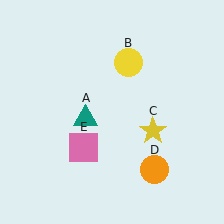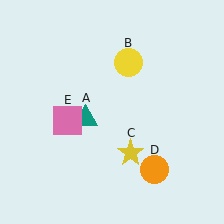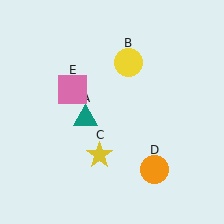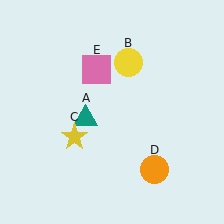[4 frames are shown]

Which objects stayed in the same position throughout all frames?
Teal triangle (object A) and yellow circle (object B) and orange circle (object D) remained stationary.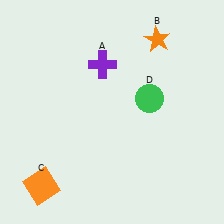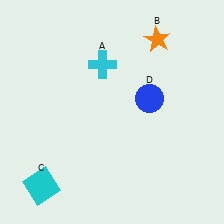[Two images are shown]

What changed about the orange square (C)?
In Image 1, C is orange. In Image 2, it changed to cyan.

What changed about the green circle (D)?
In Image 1, D is green. In Image 2, it changed to blue.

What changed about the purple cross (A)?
In Image 1, A is purple. In Image 2, it changed to cyan.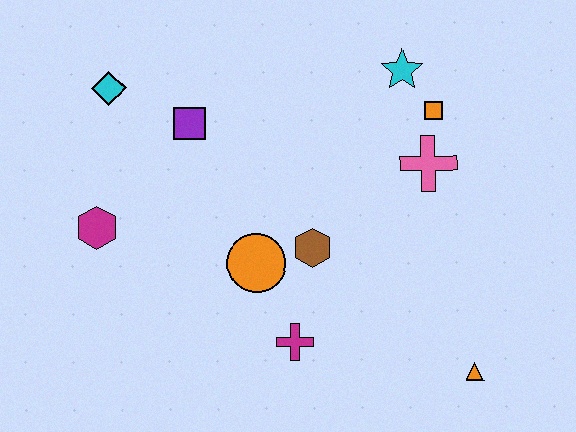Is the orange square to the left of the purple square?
No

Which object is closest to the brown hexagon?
The orange circle is closest to the brown hexagon.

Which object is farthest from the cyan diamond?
The orange triangle is farthest from the cyan diamond.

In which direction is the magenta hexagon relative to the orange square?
The magenta hexagon is to the left of the orange square.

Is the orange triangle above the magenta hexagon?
No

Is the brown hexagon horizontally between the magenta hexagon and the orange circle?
No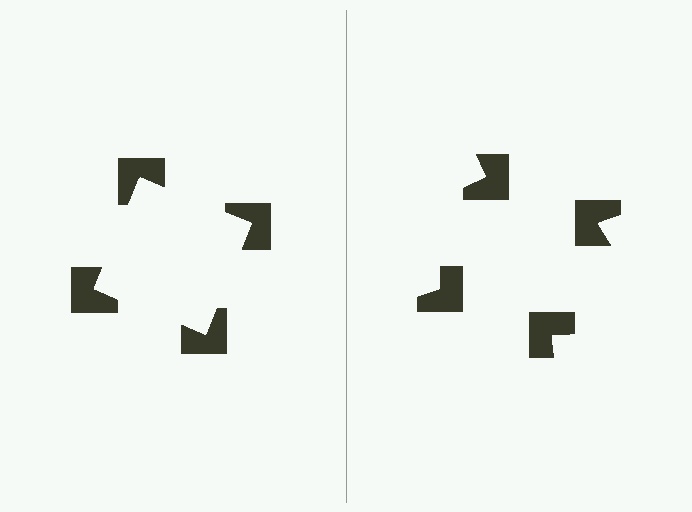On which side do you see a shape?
An illusory square appears on the left side. On the right side the wedge cuts are rotated, so no coherent shape forms.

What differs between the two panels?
The notched squares are positioned identically on both sides; only the wedge orientations differ. On the left they align to a square; on the right they are misaligned.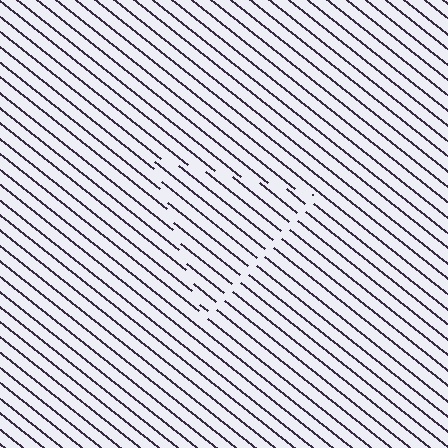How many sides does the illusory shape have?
3 sides — the line-ends trace a triangle.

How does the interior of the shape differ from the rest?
The interior of the shape contains the same grating, shifted by half a period — the contour is defined by the phase discontinuity where line-ends from the inner and outer gratings abut.